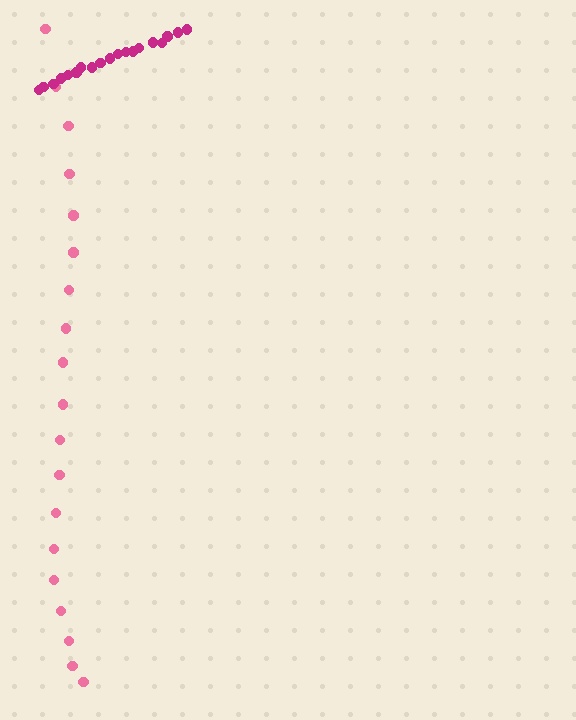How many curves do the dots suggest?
There are 2 distinct paths.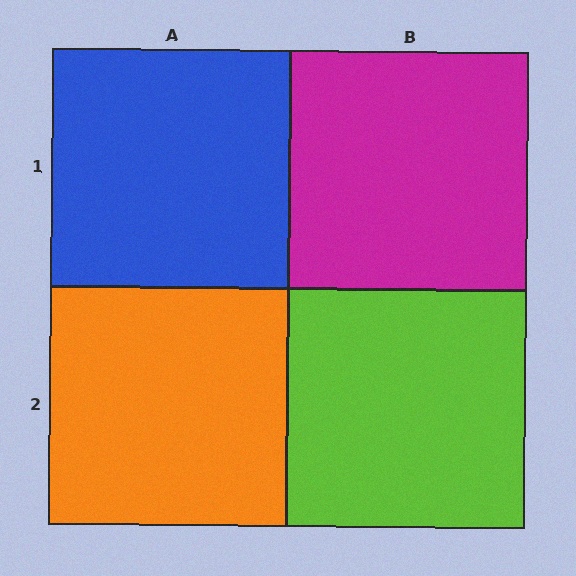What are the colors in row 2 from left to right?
Orange, lime.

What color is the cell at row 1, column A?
Blue.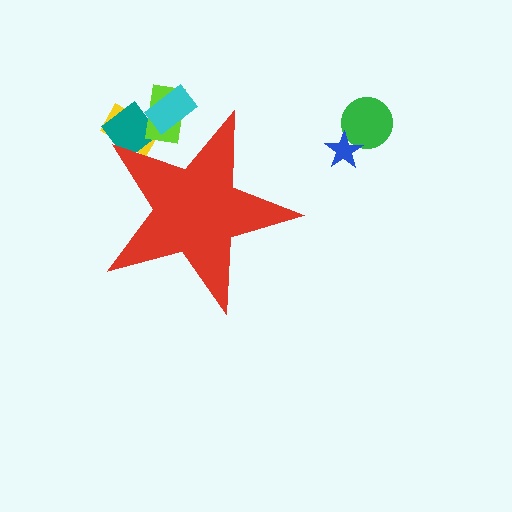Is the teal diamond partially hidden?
Yes, the teal diamond is partially hidden behind the red star.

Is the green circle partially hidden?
No, the green circle is fully visible.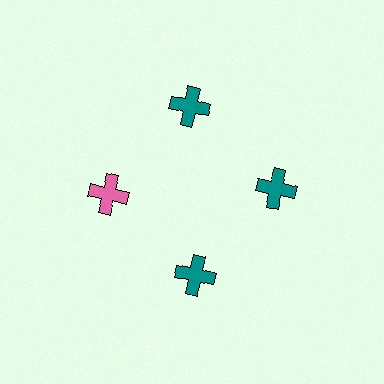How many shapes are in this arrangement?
There are 4 shapes arranged in a ring pattern.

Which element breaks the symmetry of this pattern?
The pink cross at roughly the 9 o'clock position breaks the symmetry. All other shapes are teal crosses.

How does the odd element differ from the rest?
It has a different color: pink instead of teal.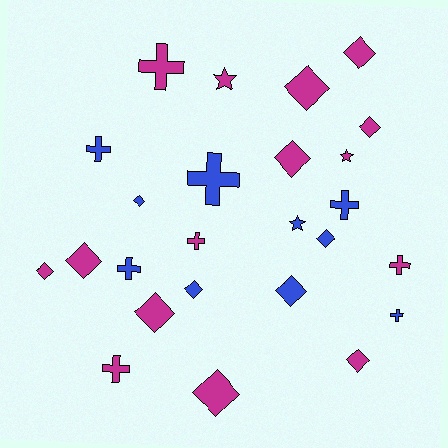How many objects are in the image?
There are 25 objects.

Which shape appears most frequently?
Diamond, with 13 objects.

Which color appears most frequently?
Magenta, with 15 objects.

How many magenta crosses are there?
There are 4 magenta crosses.